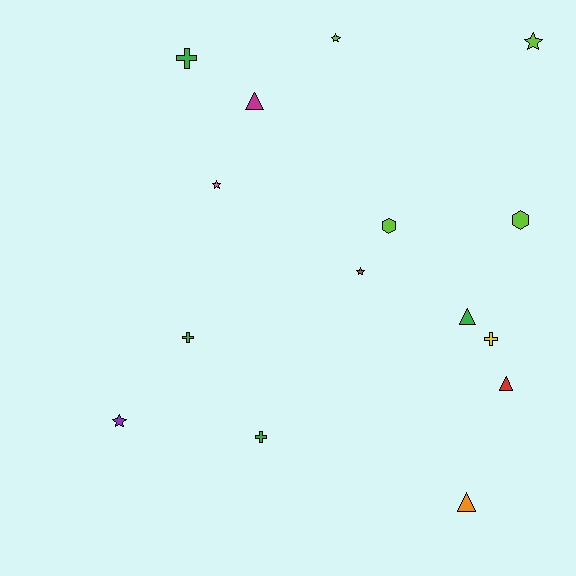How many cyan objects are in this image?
There are no cyan objects.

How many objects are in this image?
There are 15 objects.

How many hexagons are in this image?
There are 2 hexagons.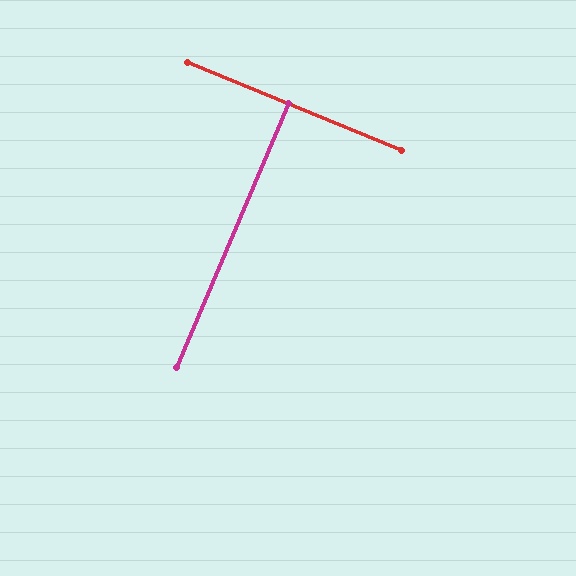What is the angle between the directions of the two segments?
Approximately 89 degrees.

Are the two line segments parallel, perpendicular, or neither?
Perpendicular — they meet at approximately 89°.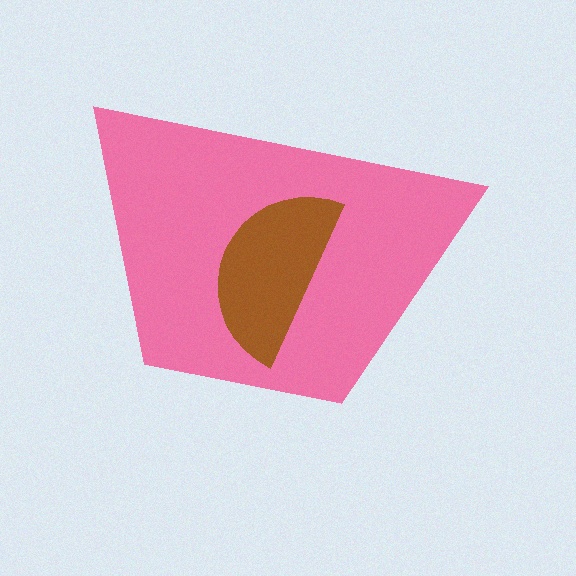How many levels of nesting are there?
2.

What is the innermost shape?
The brown semicircle.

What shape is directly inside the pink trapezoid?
The brown semicircle.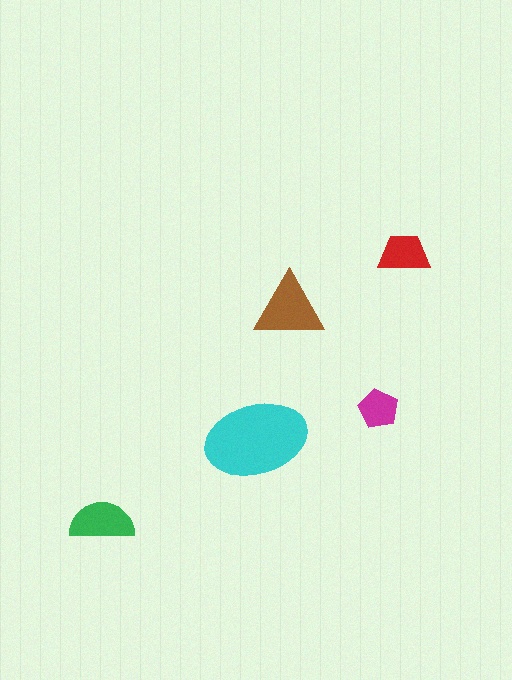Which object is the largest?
The cyan ellipse.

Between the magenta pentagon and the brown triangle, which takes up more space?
The brown triangle.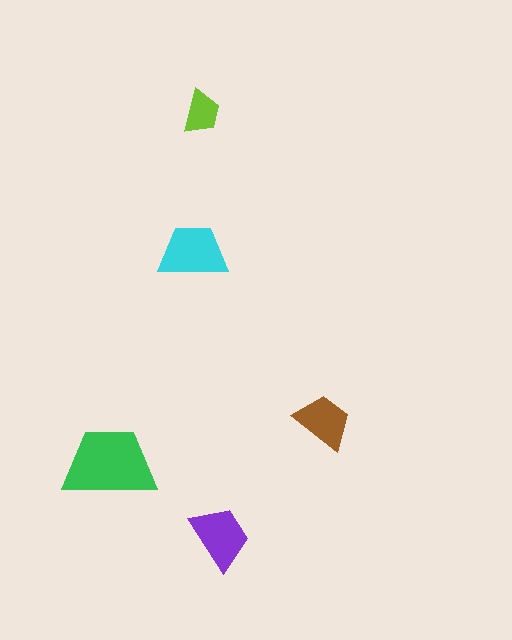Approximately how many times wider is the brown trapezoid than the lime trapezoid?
About 1.5 times wider.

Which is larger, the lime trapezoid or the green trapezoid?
The green one.